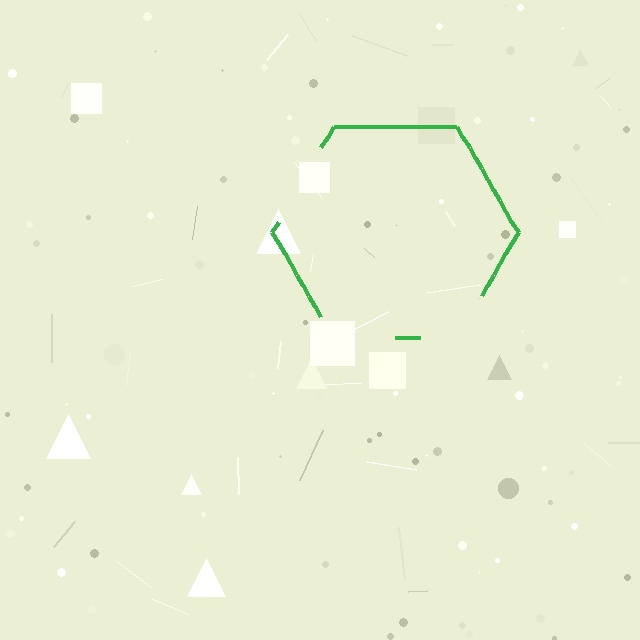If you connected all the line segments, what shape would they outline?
They would outline a hexagon.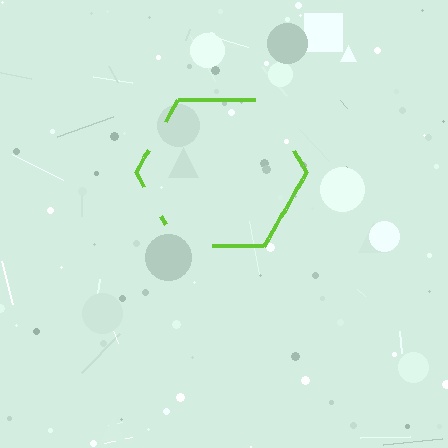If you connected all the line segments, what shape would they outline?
They would outline a hexagon.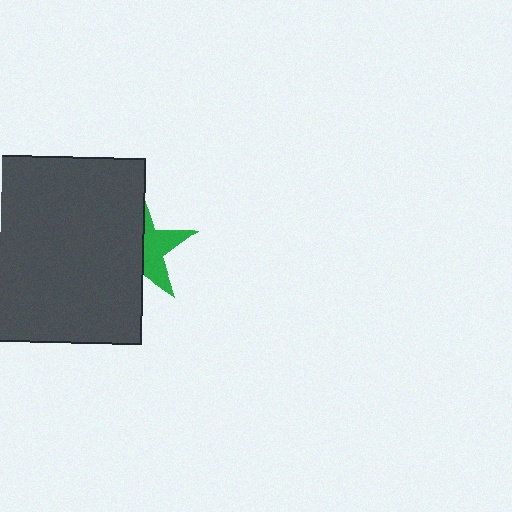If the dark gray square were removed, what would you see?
You would see the complete green star.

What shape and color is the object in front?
The object in front is a dark gray square.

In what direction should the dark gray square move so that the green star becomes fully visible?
The dark gray square should move left. That is the shortest direction to clear the overlap and leave the green star fully visible.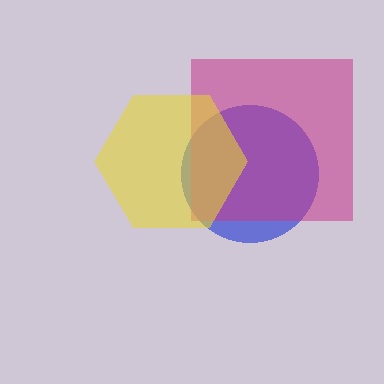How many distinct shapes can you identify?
There are 3 distinct shapes: a blue circle, a magenta square, a yellow hexagon.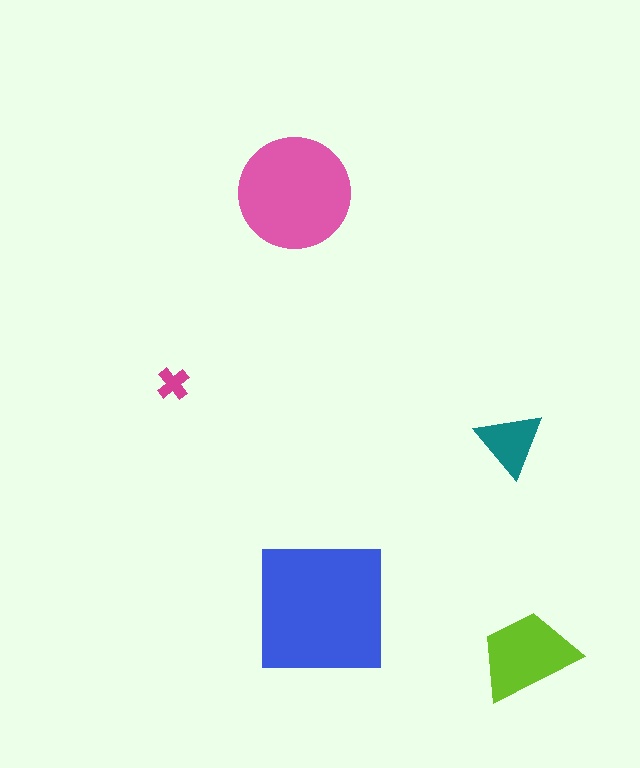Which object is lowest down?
The lime trapezoid is bottommost.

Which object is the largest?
The blue square.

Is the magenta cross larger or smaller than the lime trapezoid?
Smaller.